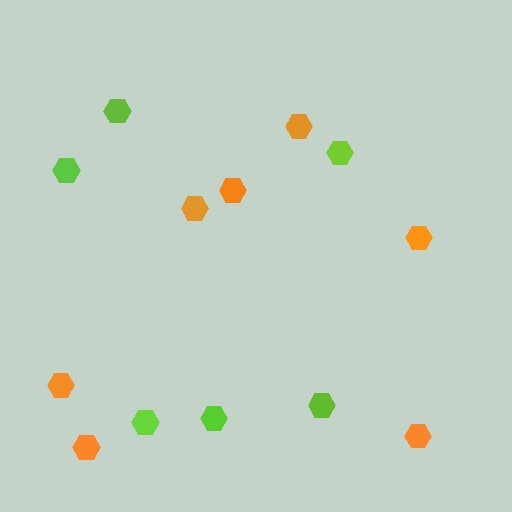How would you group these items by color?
There are 2 groups: one group of lime hexagons (6) and one group of orange hexagons (7).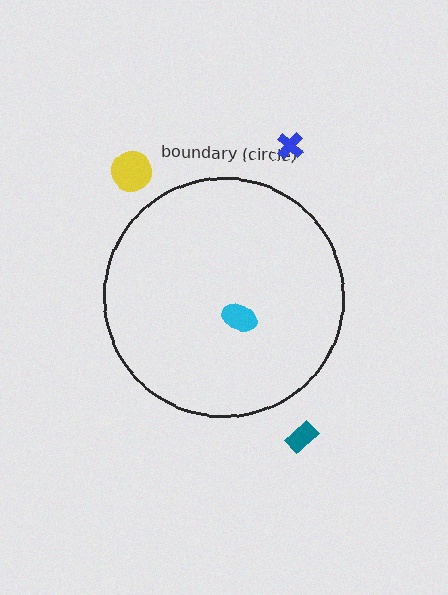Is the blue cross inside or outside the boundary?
Outside.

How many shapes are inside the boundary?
1 inside, 3 outside.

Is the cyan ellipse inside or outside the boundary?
Inside.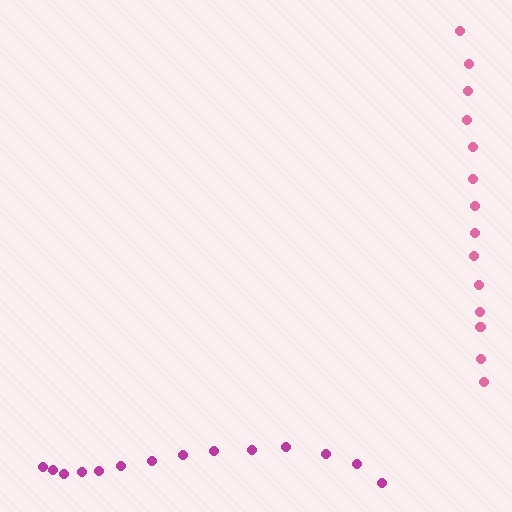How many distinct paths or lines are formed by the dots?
There are 2 distinct paths.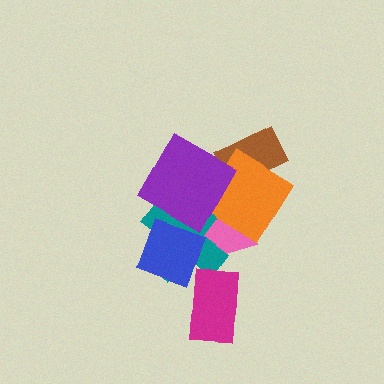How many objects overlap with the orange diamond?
3 objects overlap with the orange diamond.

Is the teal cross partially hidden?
Yes, it is partially covered by another shape.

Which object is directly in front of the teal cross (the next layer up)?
The blue square is directly in front of the teal cross.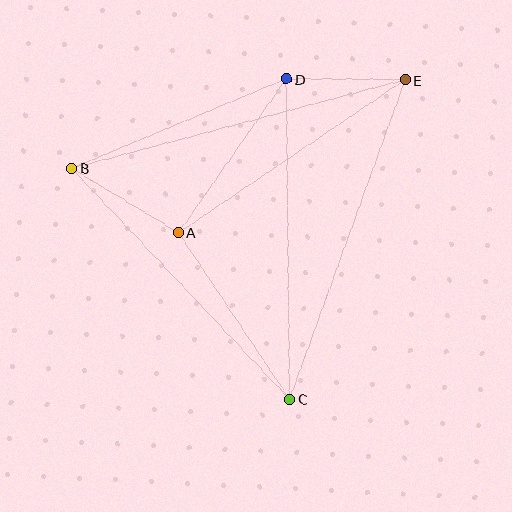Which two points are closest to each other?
Points D and E are closest to each other.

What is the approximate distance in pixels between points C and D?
The distance between C and D is approximately 320 pixels.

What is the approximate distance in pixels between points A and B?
The distance between A and B is approximately 124 pixels.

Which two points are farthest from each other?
Points B and E are farthest from each other.